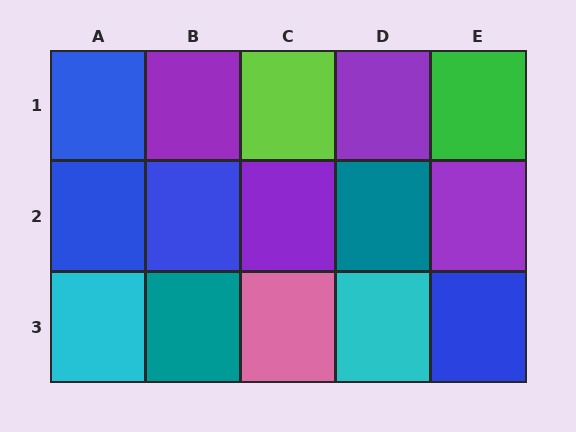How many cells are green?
1 cell is green.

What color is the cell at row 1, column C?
Lime.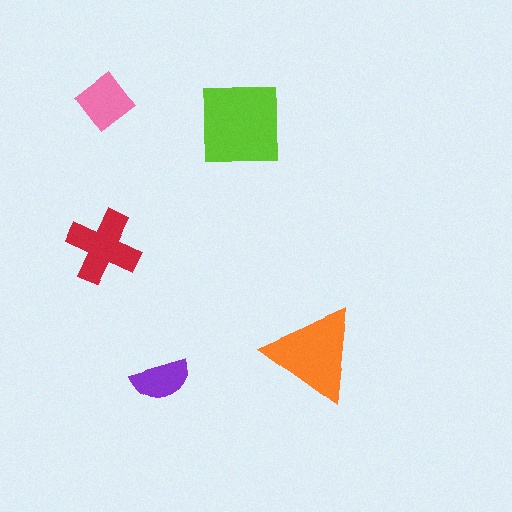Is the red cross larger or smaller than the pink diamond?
Larger.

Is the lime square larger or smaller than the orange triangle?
Larger.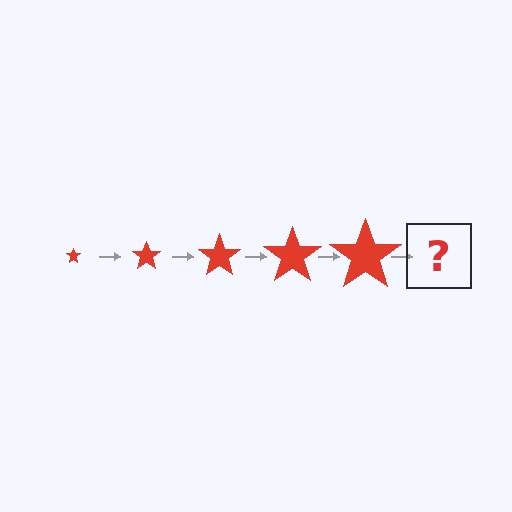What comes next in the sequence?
The next element should be a red star, larger than the previous one.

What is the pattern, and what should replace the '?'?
The pattern is that the star gets progressively larger each step. The '?' should be a red star, larger than the previous one.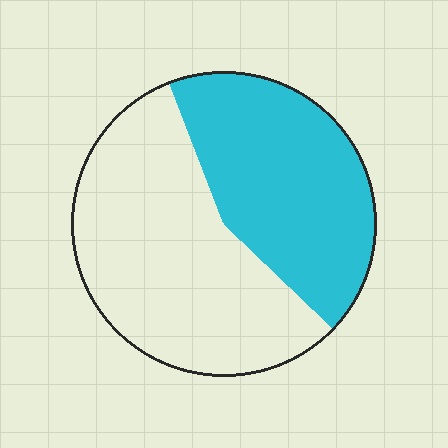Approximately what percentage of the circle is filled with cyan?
Approximately 45%.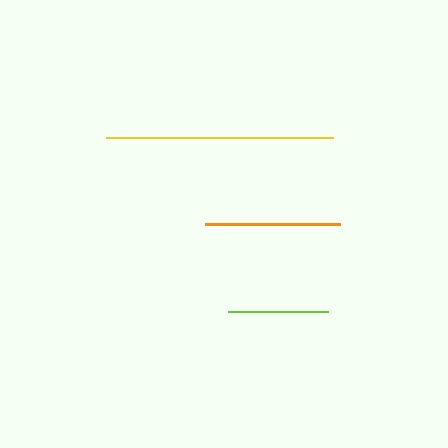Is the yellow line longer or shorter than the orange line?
The yellow line is longer than the orange line.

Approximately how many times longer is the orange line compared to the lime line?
The orange line is approximately 1.4 times the length of the lime line.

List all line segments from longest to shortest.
From longest to shortest: yellow, orange, lime.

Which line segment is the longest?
The yellow line is the longest at approximately 227 pixels.